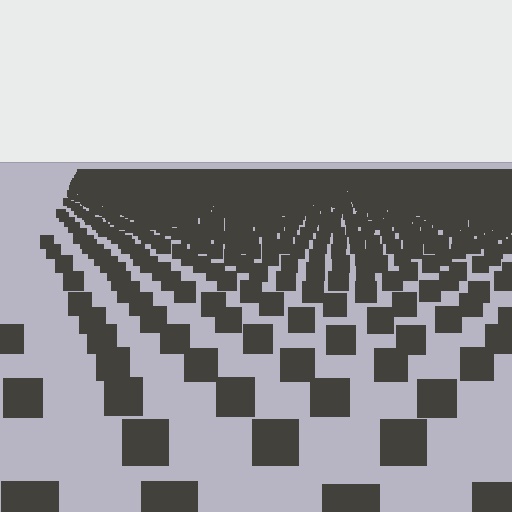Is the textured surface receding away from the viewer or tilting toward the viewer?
The surface is receding away from the viewer. Texture elements get smaller and denser toward the top.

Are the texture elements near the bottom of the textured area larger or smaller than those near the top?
Larger. Near the bottom, elements are closer to the viewer and appear at a bigger on-screen size.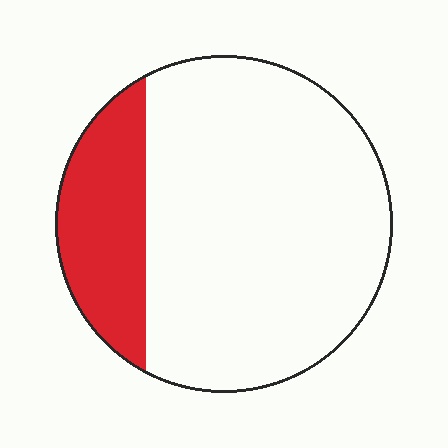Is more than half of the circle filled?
No.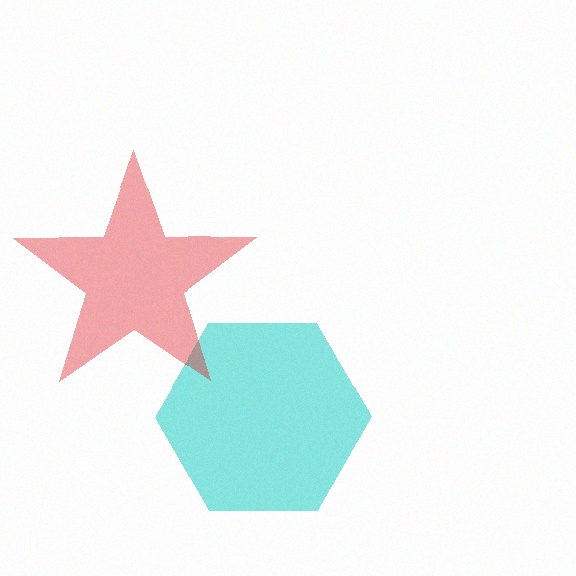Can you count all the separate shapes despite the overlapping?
Yes, there are 2 separate shapes.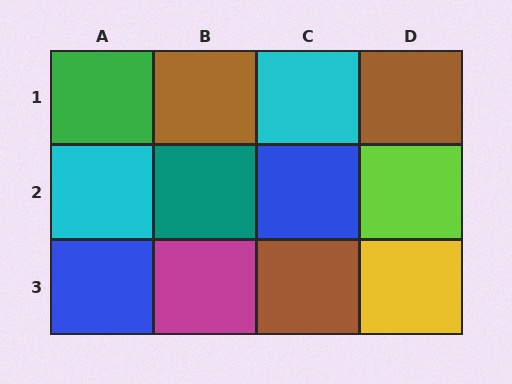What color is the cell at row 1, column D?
Brown.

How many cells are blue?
2 cells are blue.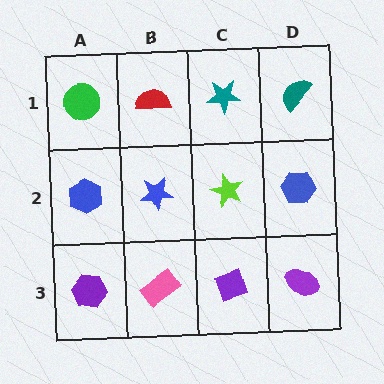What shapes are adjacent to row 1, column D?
A blue hexagon (row 2, column D), a teal star (row 1, column C).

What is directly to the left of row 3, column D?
A purple diamond.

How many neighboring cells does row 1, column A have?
2.